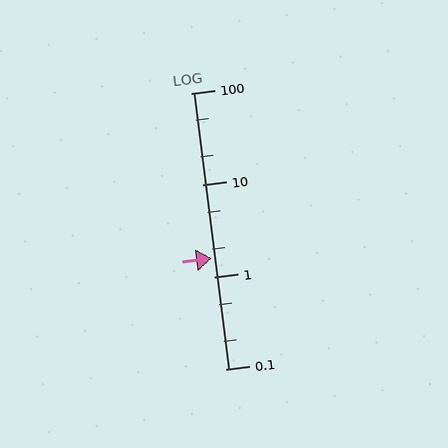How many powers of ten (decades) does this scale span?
The scale spans 3 decades, from 0.1 to 100.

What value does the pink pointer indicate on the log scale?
The pointer indicates approximately 1.6.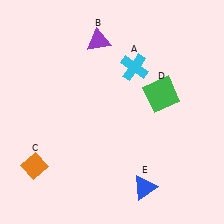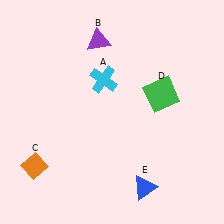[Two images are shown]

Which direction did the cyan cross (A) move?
The cyan cross (A) moved left.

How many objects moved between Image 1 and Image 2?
1 object moved between the two images.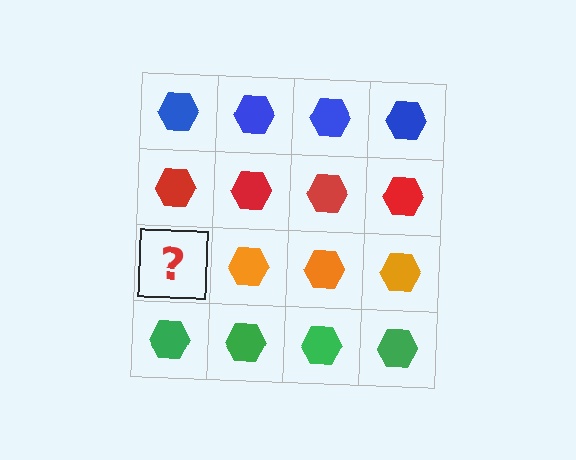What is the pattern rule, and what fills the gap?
The rule is that each row has a consistent color. The gap should be filled with an orange hexagon.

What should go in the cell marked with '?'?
The missing cell should contain an orange hexagon.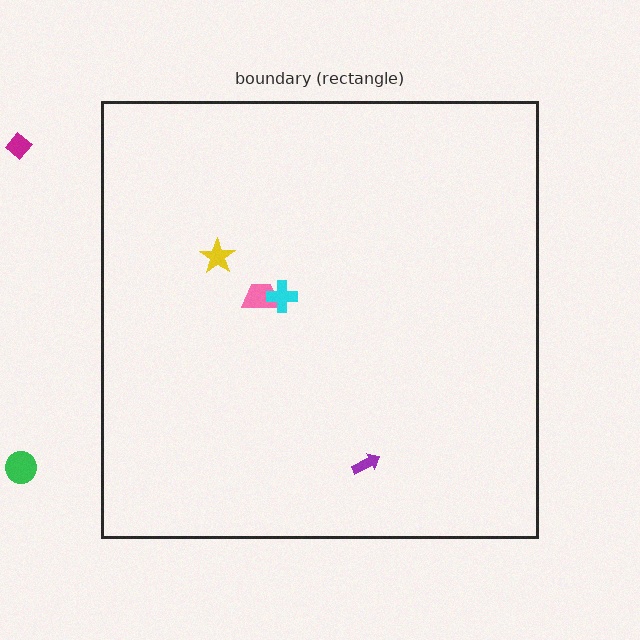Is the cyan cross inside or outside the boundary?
Inside.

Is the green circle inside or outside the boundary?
Outside.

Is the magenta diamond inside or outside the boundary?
Outside.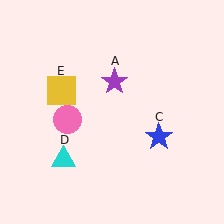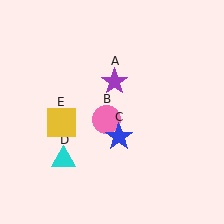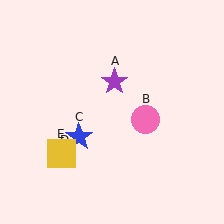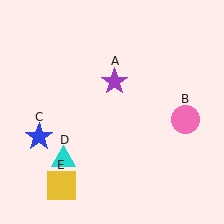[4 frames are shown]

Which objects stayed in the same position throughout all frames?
Purple star (object A) and cyan triangle (object D) remained stationary.